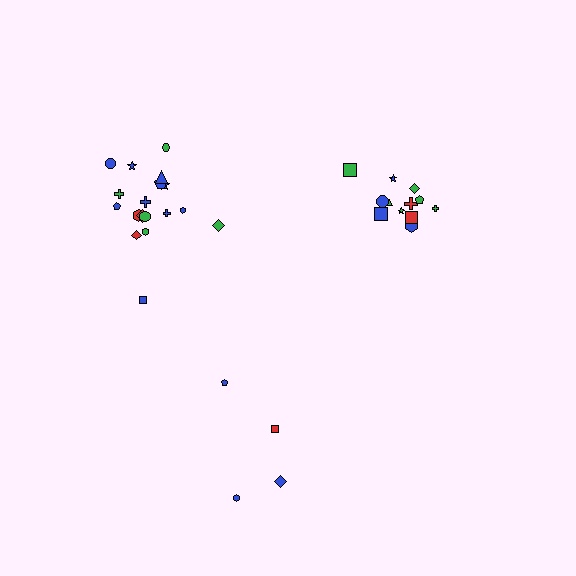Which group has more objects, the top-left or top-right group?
The top-left group.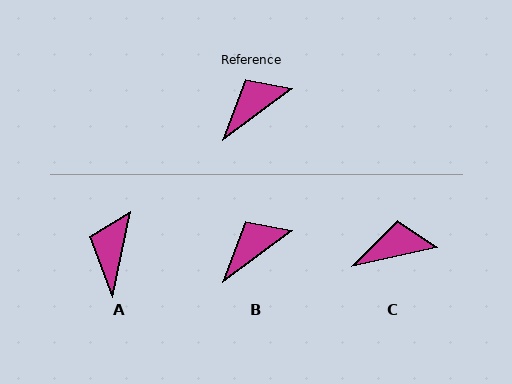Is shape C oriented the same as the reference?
No, it is off by about 25 degrees.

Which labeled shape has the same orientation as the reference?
B.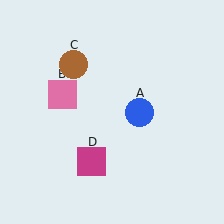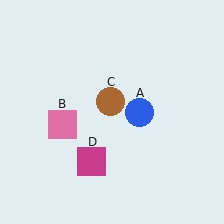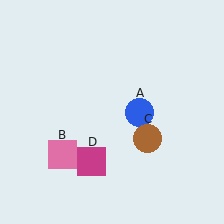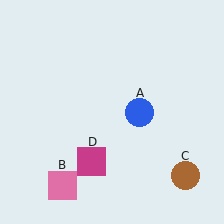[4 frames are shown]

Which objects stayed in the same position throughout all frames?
Blue circle (object A) and magenta square (object D) remained stationary.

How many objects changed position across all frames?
2 objects changed position: pink square (object B), brown circle (object C).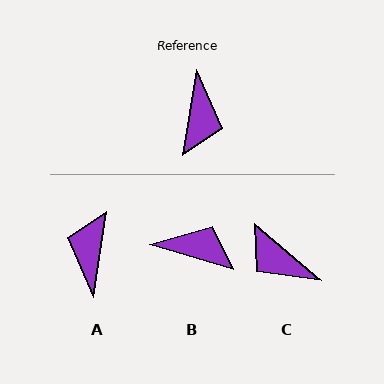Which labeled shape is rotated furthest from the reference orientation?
A, about 180 degrees away.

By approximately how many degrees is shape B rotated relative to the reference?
Approximately 82 degrees counter-clockwise.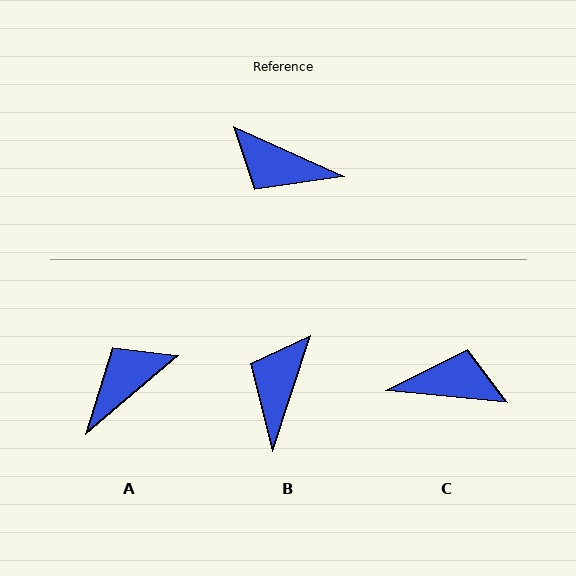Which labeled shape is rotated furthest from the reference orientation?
C, about 162 degrees away.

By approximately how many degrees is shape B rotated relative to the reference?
Approximately 84 degrees clockwise.